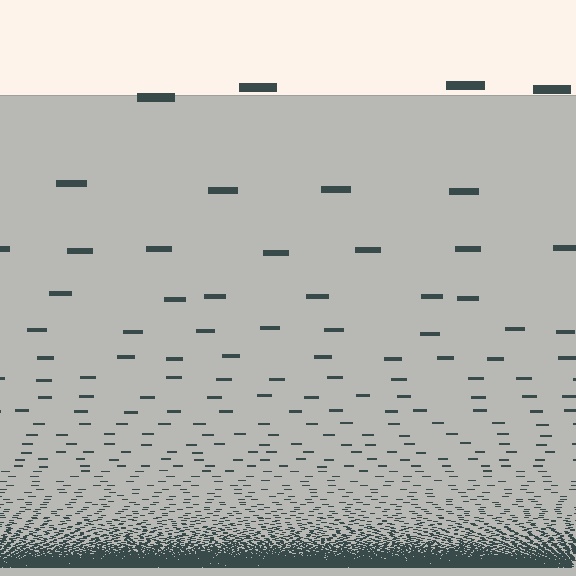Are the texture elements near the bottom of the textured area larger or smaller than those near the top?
Smaller. The gradient is inverted — elements near the bottom are smaller and denser.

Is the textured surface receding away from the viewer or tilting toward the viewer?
The surface appears to tilt toward the viewer. Texture elements get larger and sparser toward the top.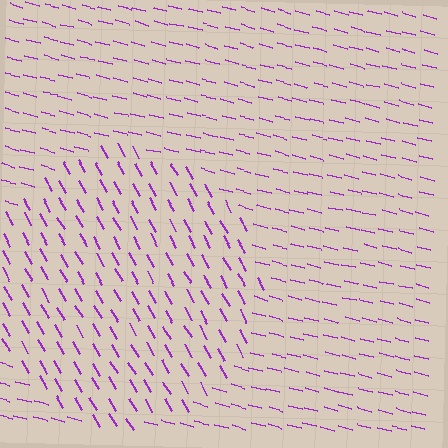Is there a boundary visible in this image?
Yes, there is a texture boundary formed by a change in line orientation.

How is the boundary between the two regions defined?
The boundary is defined purely by a change in line orientation (approximately 45 degrees difference). All lines are the same color and thickness.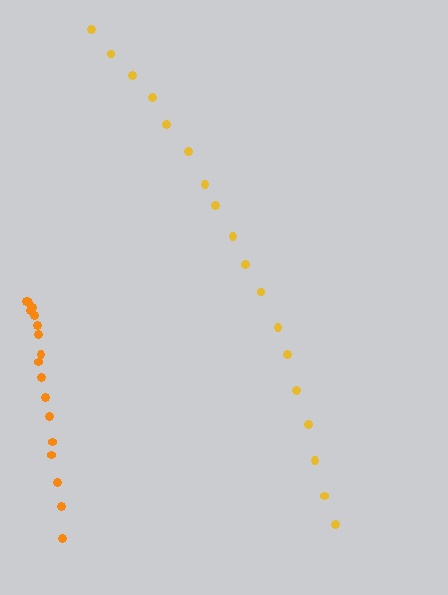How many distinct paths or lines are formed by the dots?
There are 2 distinct paths.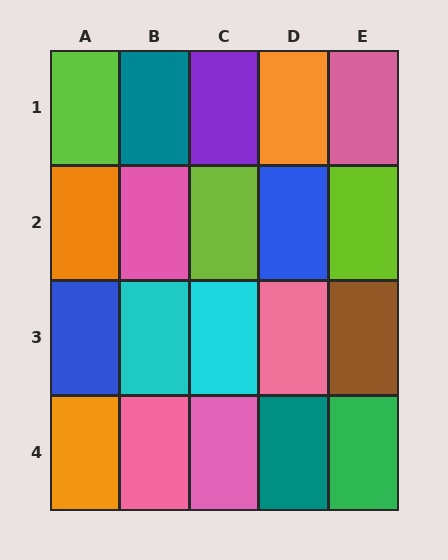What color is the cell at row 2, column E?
Lime.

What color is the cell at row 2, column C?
Lime.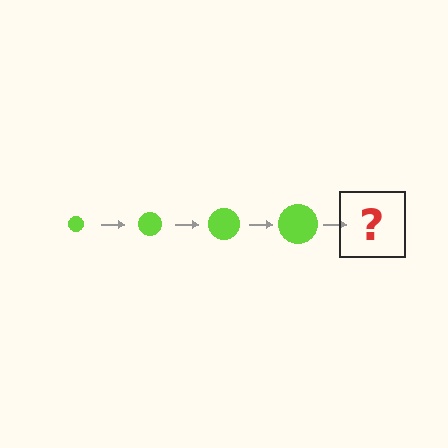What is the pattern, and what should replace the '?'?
The pattern is that the circle gets progressively larger each step. The '?' should be a lime circle, larger than the previous one.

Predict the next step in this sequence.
The next step is a lime circle, larger than the previous one.